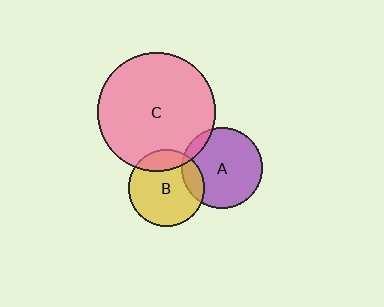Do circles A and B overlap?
Yes.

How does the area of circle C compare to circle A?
Approximately 2.2 times.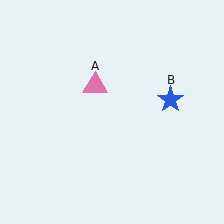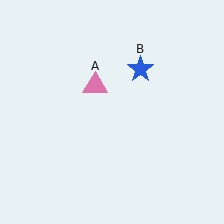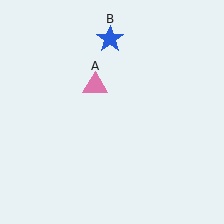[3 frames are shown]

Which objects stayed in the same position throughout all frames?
Pink triangle (object A) remained stationary.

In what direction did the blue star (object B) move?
The blue star (object B) moved up and to the left.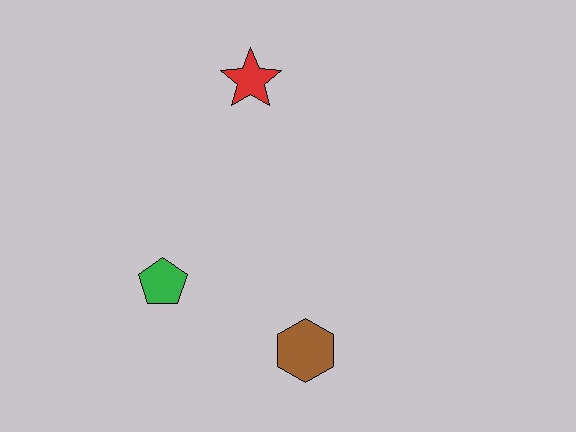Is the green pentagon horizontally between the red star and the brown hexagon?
No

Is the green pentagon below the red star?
Yes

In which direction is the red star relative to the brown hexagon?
The red star is above the brown hexagon.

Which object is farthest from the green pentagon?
The red star is farthest from the green pentagon.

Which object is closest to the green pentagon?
The brown hexagon is closest to the green pentagon.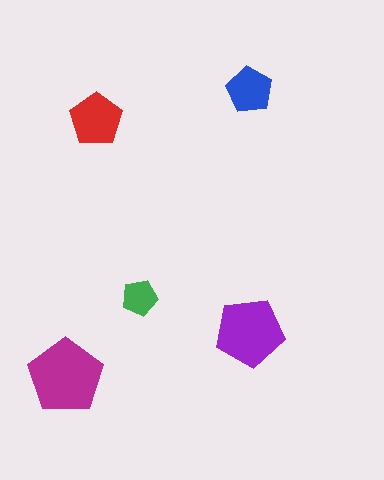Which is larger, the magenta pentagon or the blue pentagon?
The magenta one.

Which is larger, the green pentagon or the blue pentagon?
The blue one.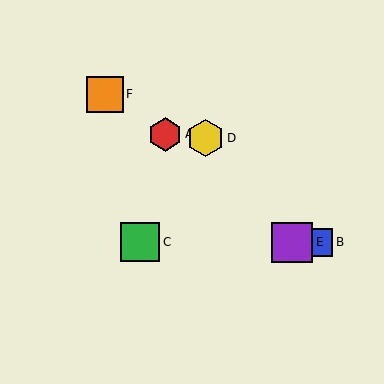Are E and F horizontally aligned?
No, E is at y≈242 and F is at y≈94.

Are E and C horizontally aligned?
Yes, both are at y≈242.